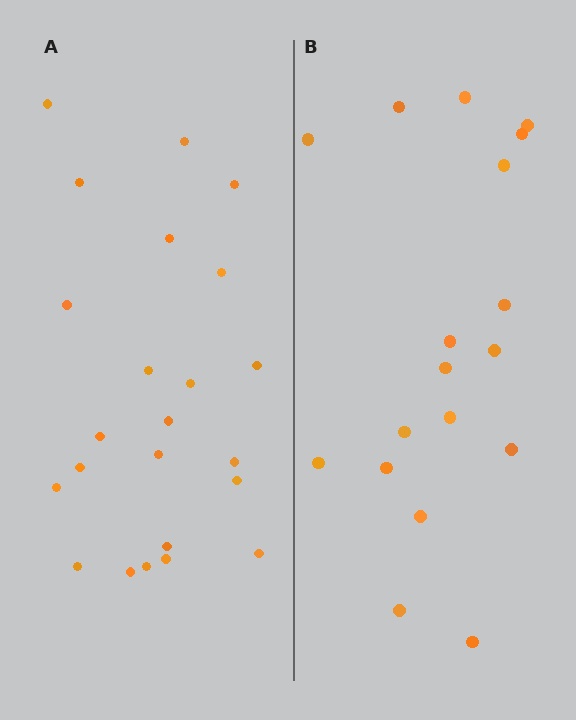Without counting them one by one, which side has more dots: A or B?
Region A (the left region) has more dots.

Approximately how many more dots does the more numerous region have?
Region A has about 5 more dots than region B.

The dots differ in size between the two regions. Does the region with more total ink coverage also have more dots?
No. Region B has more total ink coverage because its dots are larger, but region A actually contains more individual dots. Total area can be misleading — the number of items is what matters here.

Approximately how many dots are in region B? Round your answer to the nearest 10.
About 20 dots. (The exact count is 18, which rounds to 20.)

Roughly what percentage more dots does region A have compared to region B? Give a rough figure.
About 30% more.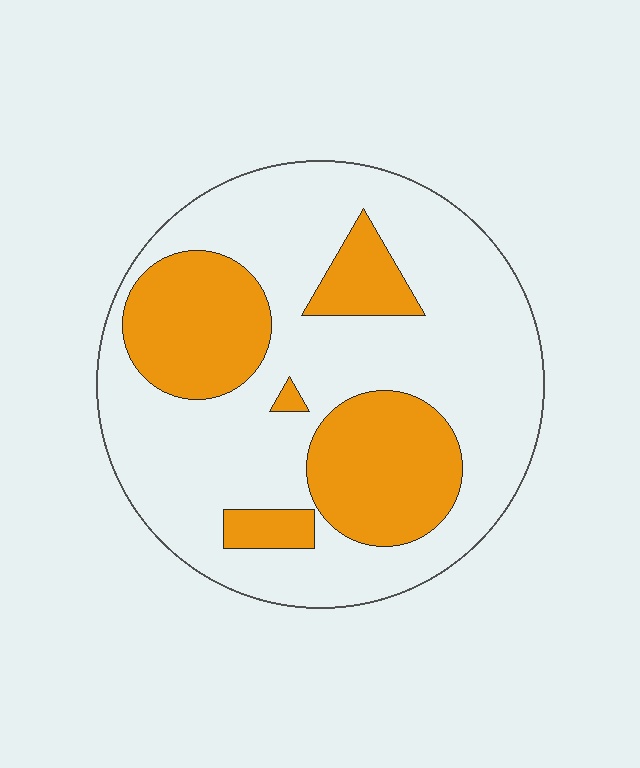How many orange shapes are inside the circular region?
5.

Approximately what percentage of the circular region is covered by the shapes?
Approximately 30%.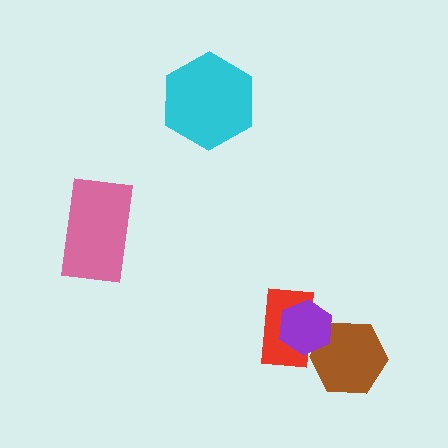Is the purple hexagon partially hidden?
No, no other shape covers it.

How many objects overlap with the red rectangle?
2 objects overlap with the red rectangle.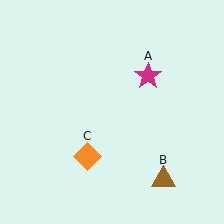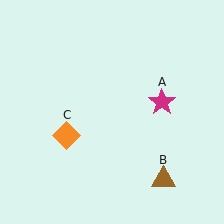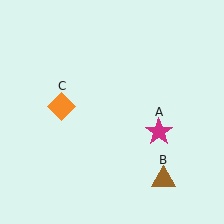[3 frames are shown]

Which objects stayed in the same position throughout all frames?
Brown triangle (object B) remained stationary.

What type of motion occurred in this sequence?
The magenta star (object A), orange diamond (object C) rotated clockwise around the center of the scene.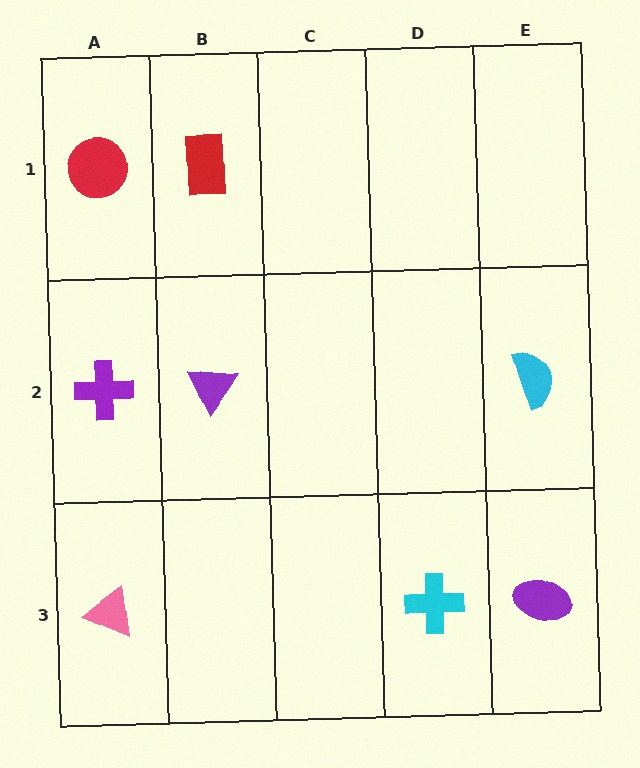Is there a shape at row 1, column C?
No, that cell is empty.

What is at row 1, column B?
A red rectangle.